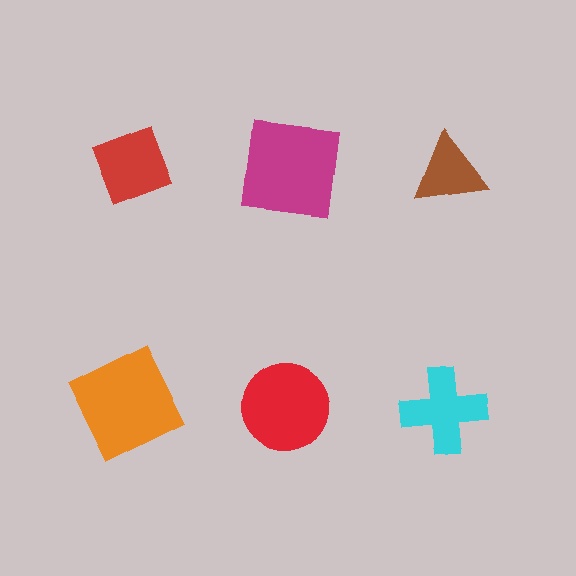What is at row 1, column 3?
A brown triangle.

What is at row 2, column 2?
A red circle.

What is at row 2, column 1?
An orange square.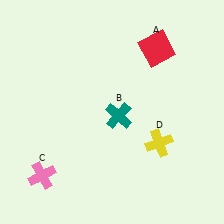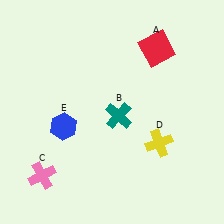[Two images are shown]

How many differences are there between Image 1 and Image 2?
There is 1 difference between the two images.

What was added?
A blue hexagon (E) was added in Image 2.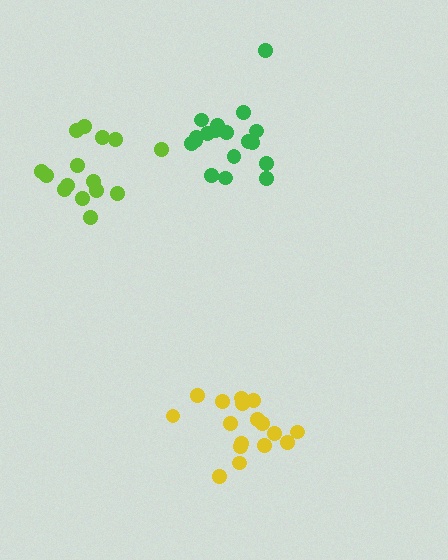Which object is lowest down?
The yellow cluster is bottommost.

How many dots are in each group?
Group 1: 17 dots, Group 2: 15 dots, Group 3: 18 dots (50 total).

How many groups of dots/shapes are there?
There are 3 groups.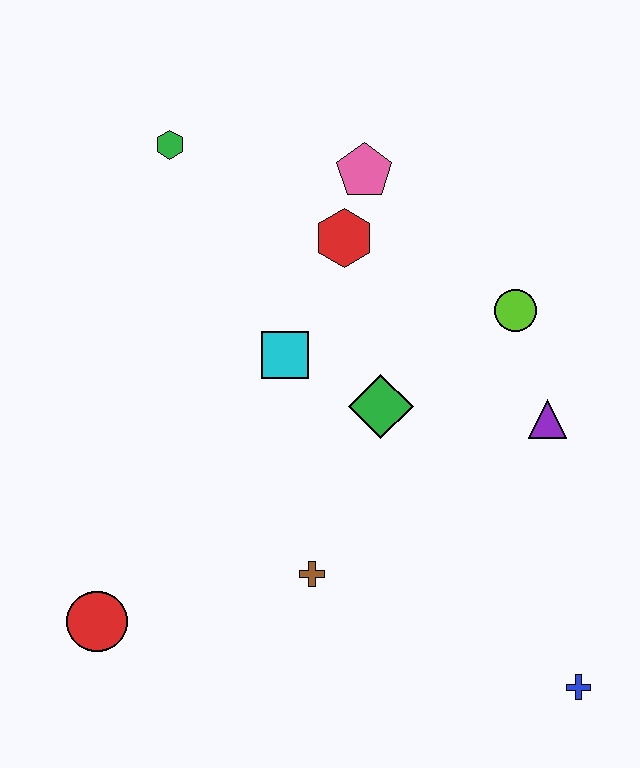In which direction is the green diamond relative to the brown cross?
The green diamond is above the brown cross.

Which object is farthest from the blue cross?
The green hexagon is farthest from the blue cross.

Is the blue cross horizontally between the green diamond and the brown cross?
No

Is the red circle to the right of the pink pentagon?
No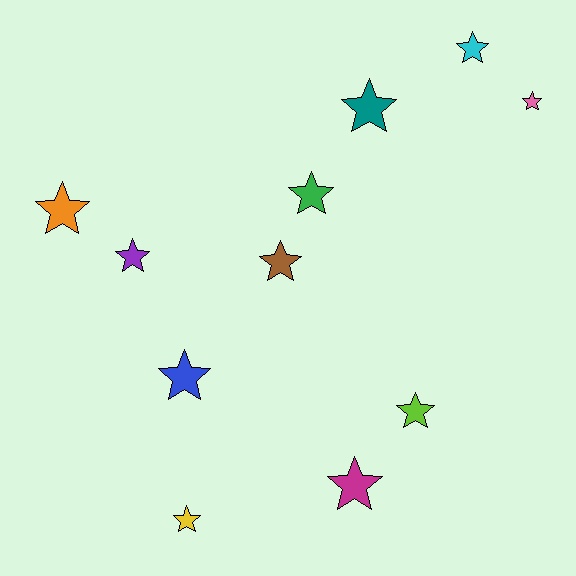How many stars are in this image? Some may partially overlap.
There are 11 stars.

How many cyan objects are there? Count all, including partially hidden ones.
There is 1 cyan object.